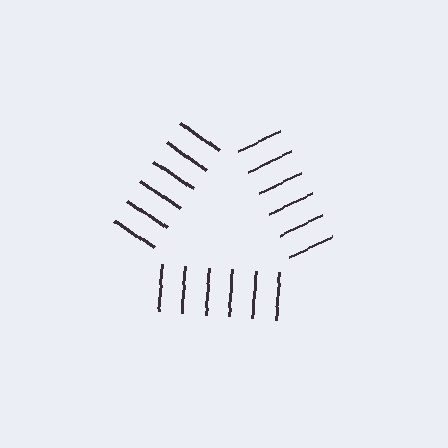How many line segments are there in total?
18 — 6 along each of the 3 edges.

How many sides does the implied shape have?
3 sides — the line-ends trace a triangle.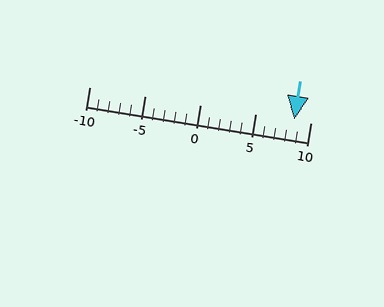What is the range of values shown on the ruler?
The ruler shows values from -10 to 10.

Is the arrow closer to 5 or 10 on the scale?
The arrow is closer to 10.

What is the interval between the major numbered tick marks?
The major tick marks are spaced 5 units apart.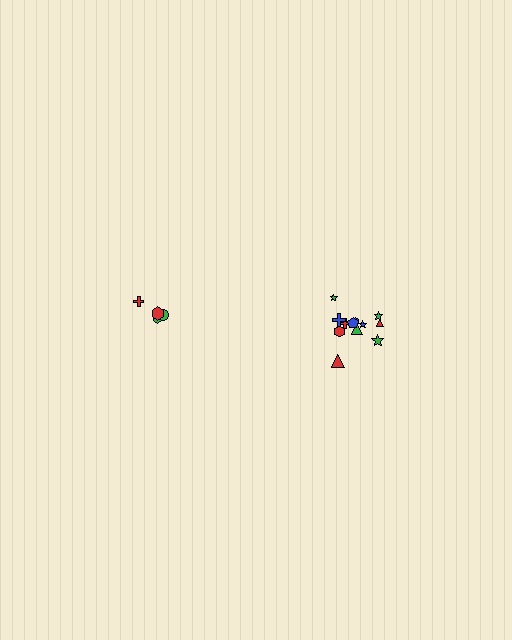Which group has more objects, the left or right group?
The right group.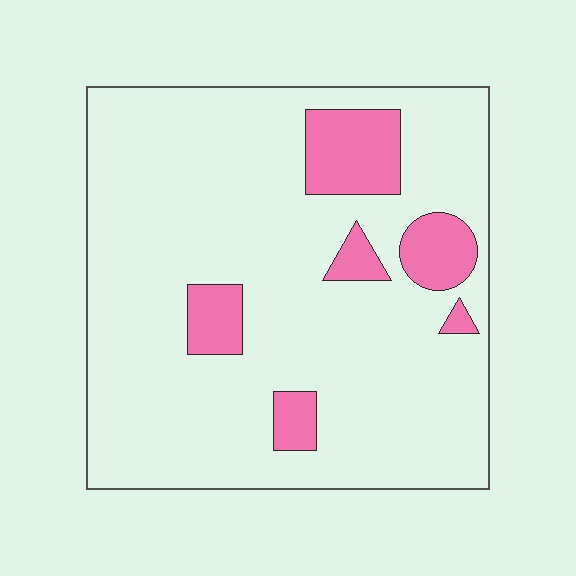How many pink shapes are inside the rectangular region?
6.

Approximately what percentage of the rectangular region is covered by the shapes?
Approximately 15%.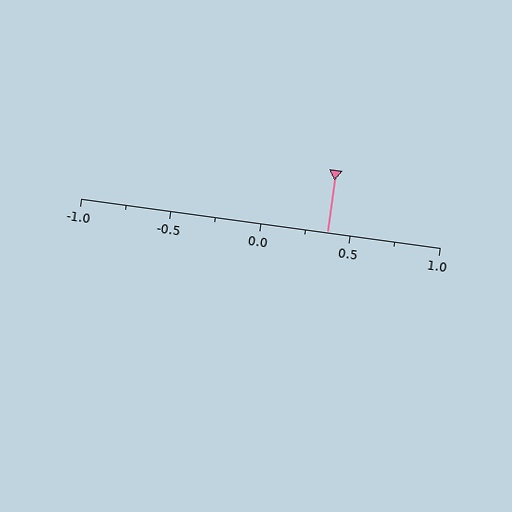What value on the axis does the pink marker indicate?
The marker indicates approximately 0.38.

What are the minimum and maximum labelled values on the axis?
The axis runs from -1.0 to 1.0.